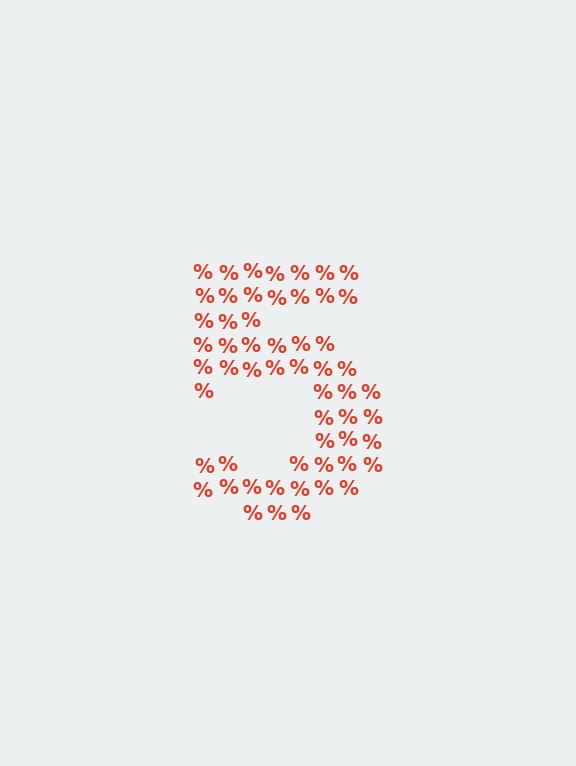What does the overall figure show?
The overall figure shows the digit 5.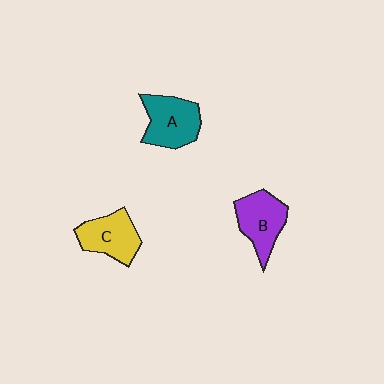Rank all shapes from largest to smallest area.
From largest to smallest: A (teal), B (purple), C (yellow).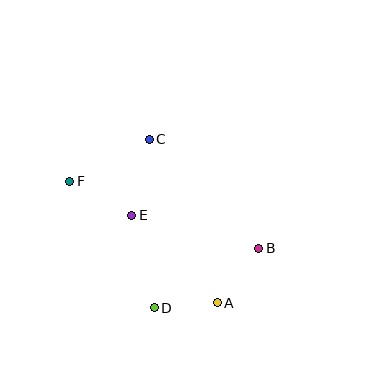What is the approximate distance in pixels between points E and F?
The distance between E and F is approximately 71 pixels.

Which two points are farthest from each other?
Points B and F are farthest from each other.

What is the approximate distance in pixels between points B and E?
The distance between B and E is approximately 131 pixels.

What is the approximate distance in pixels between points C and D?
The distance between C and D is approximately 169 pixels.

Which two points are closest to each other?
Points A and D are closest to each other.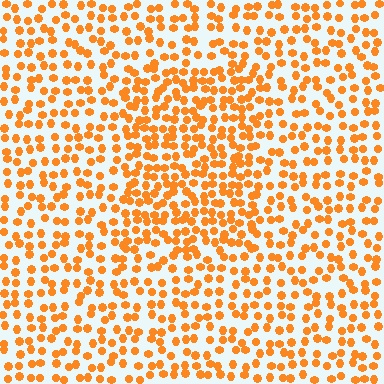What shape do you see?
I see a rectangle.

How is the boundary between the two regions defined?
The boundary is defined by a change in element density (approximately 1.6x ratio). All elements are the same color, size, and shape.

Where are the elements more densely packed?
The elements are more densely packed inside the rectangle boundary.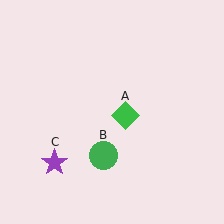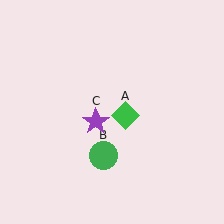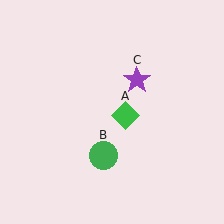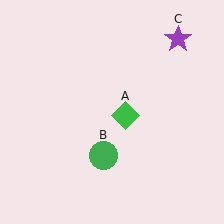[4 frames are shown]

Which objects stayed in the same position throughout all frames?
Green diamond (object A) and green circle (object B) remained stationary.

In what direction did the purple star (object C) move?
The purple star (object C) moved up and to the right.